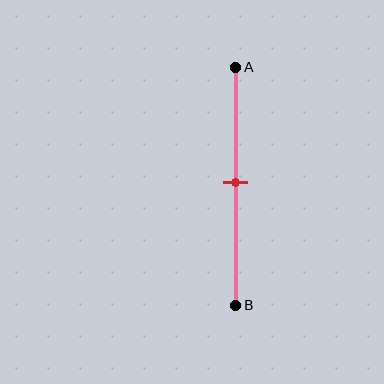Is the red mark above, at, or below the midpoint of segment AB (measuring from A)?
The red mark is approximately at the midpoint of segment AB.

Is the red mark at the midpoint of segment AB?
Yes, the mark is approximately at the midpoint.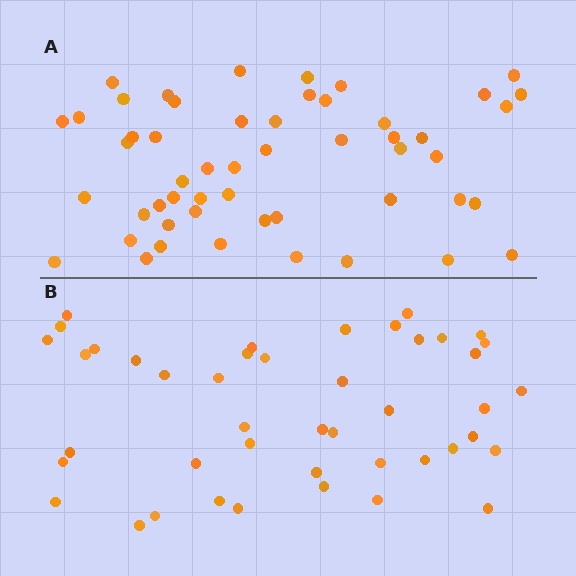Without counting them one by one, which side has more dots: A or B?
Region A (the top region) has more dots.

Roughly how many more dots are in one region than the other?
Region A has roughly 8 or so more dots than region B.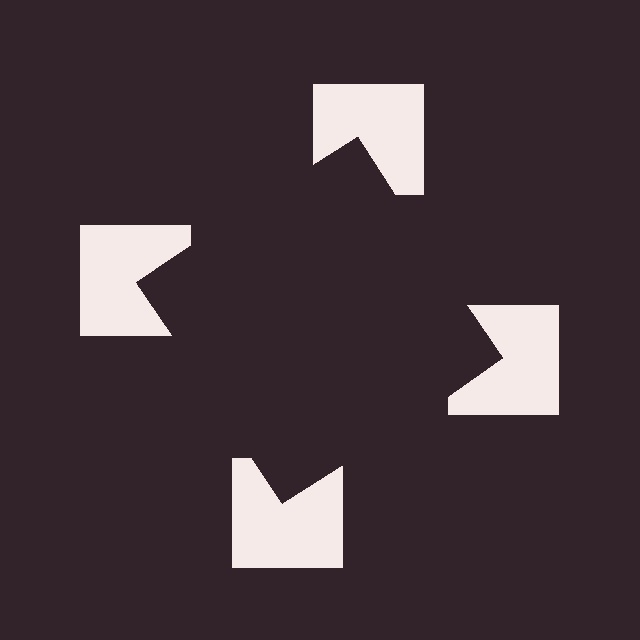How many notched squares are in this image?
There are 4 — one at each vertex of the illusory square.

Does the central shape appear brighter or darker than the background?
It typically appears slightly darker than the background, even though no actual brightness change is drawn.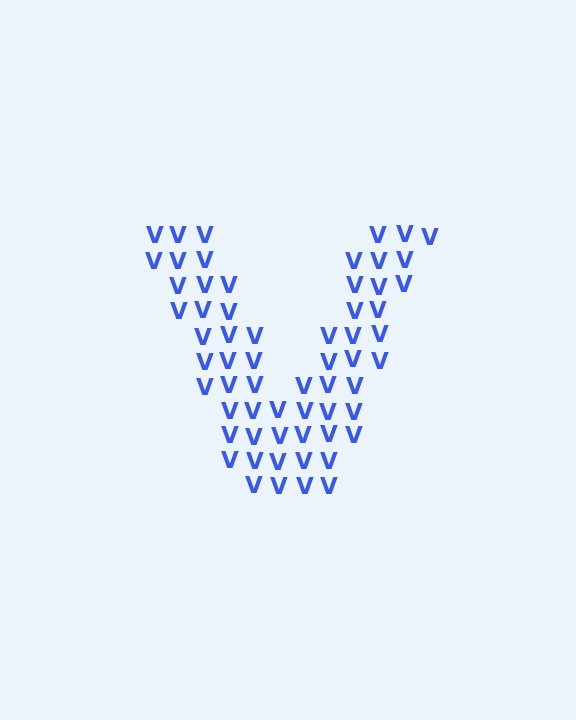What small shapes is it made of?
It is made of small letter V's.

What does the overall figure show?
The overall figure shows the letter V.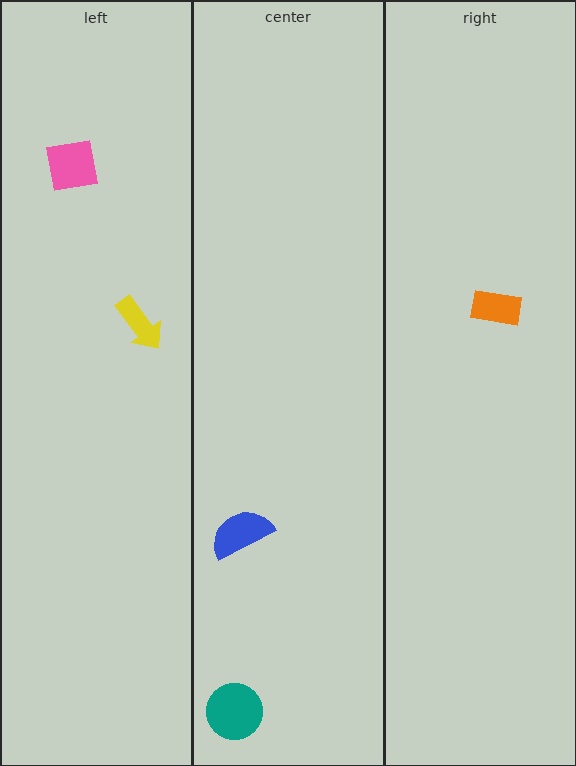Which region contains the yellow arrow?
The left region.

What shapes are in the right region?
The orange rectangle.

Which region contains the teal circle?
The center region.